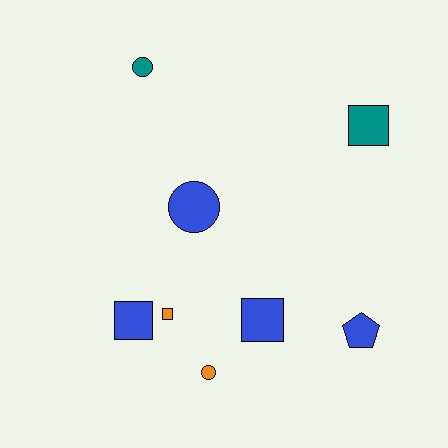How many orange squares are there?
There is 1 orange square.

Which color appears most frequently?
Blue, with 4 objects.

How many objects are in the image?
There are 8 objects.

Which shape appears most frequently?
Square, with 4 objects.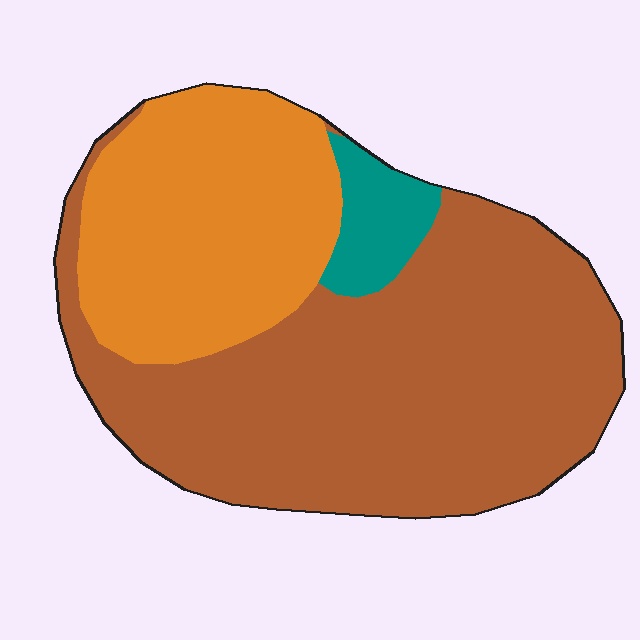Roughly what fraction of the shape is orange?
Orange covers around 30% of the shape.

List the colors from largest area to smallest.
From largest to smallest: brown, orange, teal.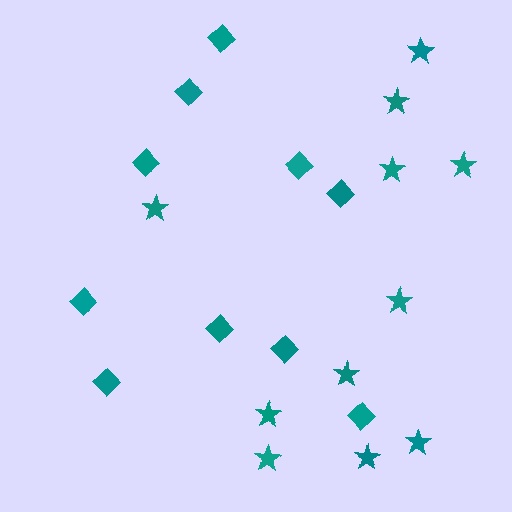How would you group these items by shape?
There are 2 groups: one group of diamonds (10) and one group of stars (11).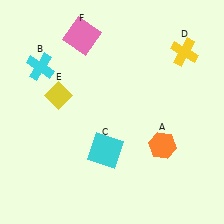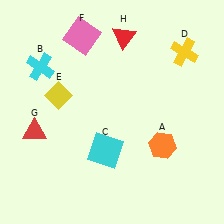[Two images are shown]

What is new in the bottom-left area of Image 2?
A red triangle (G) was added in the bottom-left area of Image 2.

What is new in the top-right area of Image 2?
A red triangle (H) was added in the top-right area of Image 2.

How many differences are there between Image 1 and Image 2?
There are 2 differences between the two images.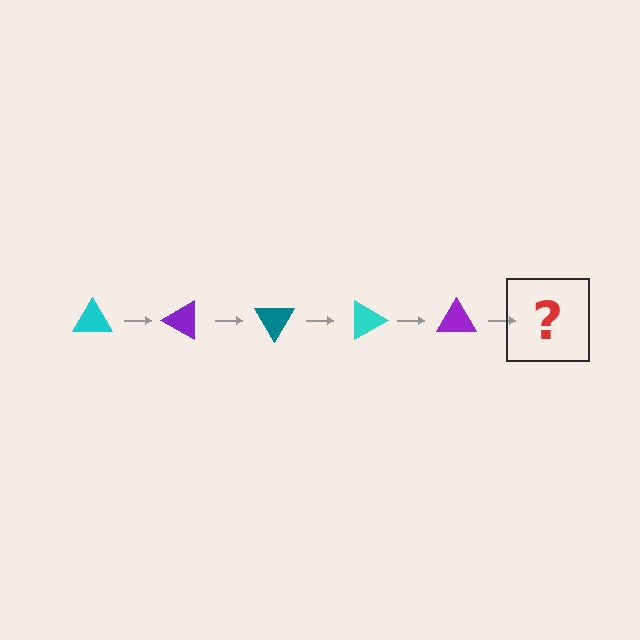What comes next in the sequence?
The next element should be a teal triangle, rotated 150 degrees from the start.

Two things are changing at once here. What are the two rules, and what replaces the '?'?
The two rules are that it rotates 30 degrees each step and the color cycles through cyan, purple, and teal. The '?' should be a teal triangle, rotated 150 degrees from the start.